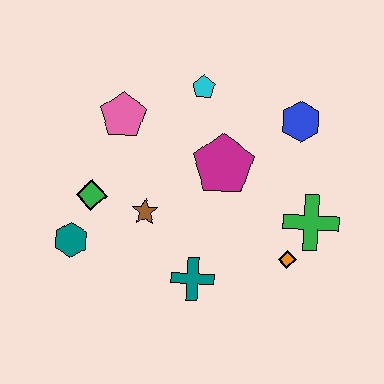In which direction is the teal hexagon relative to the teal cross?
The teal hexagon is to the left of the teal cross.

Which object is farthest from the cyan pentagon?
The teal hexagon is farthest from the cyan pentagon.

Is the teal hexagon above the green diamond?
No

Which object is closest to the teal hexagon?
The green diamond is closest to the teal hexagon.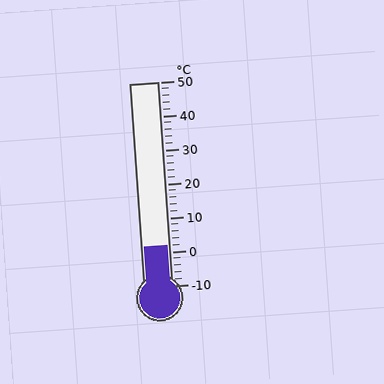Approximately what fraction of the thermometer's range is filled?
The thermometer is filled to approximately 20% of its range.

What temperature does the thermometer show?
The thermometer shows approximately 2°C.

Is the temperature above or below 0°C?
The temperature is above 0°C.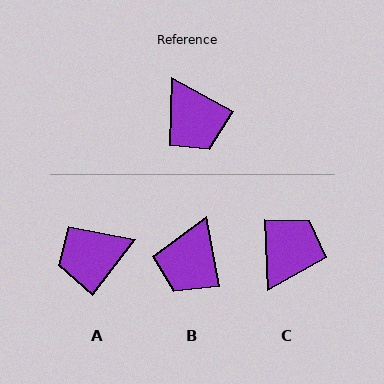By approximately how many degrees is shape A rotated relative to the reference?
Approximately 99 degrees clockwise.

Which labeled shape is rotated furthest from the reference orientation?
C, about 120 degrees away.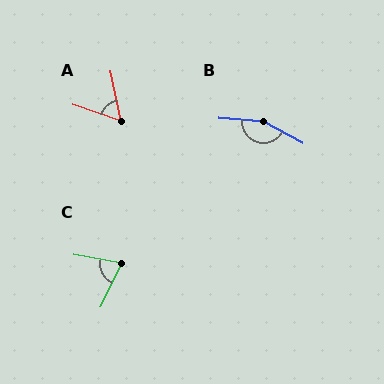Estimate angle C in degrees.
Approximately 74 degrees.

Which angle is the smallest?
A, at approximately 60 degrees.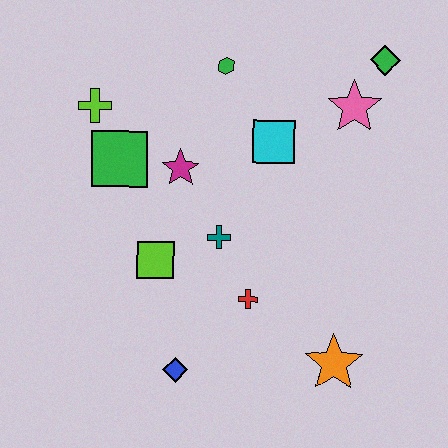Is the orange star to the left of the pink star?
Yes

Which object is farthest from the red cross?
The green diamond is farthest from the red cross.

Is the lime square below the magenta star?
Yes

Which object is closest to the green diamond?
The pink star is closest to the green diamond.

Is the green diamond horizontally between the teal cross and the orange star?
No